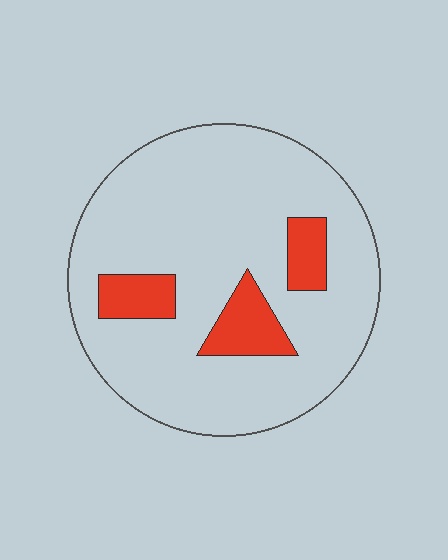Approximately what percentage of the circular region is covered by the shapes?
Approximately 15%.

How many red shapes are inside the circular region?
3.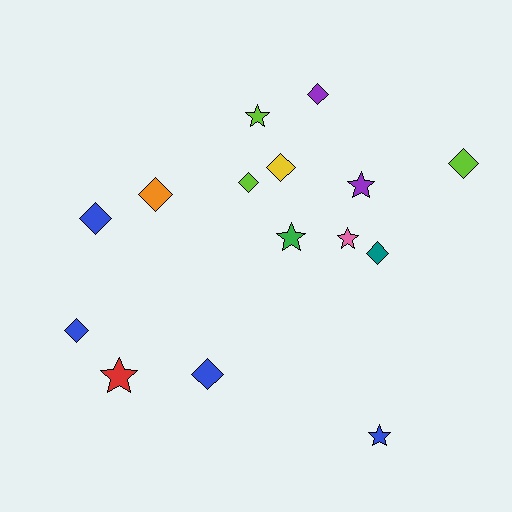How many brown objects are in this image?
There are no brown objects.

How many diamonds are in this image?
There are 9 diamonds.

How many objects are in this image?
There are 15 objects.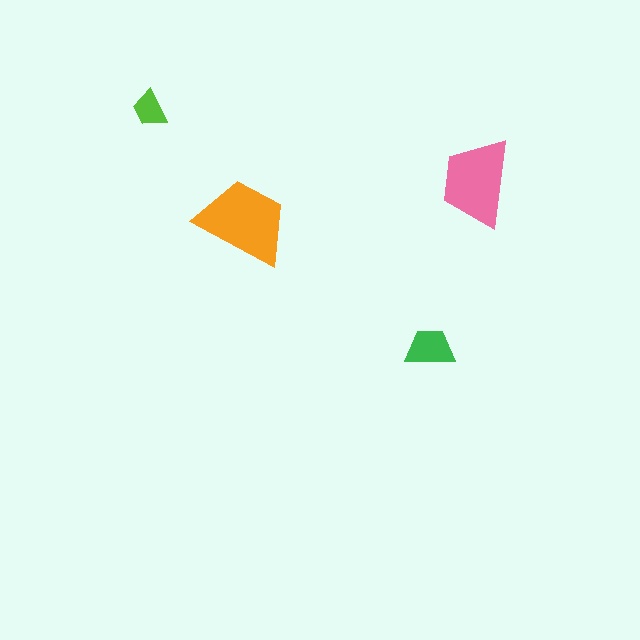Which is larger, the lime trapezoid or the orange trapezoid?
The orange one.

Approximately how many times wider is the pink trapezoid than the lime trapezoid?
About 2.5 times wider.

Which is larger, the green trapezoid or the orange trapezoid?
The orange one.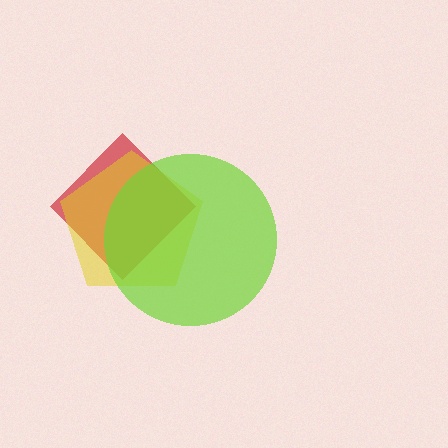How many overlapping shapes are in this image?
There are 3 overlapping shapes in the image.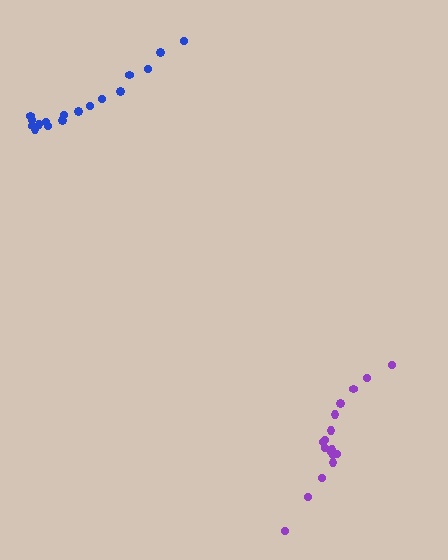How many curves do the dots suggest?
There are 2 distinct paths.